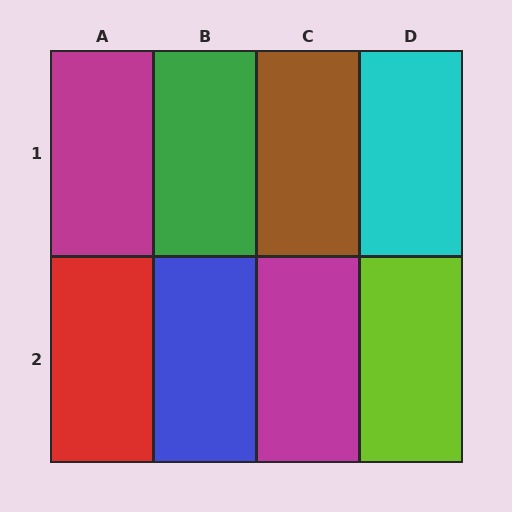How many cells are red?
1 cell is red.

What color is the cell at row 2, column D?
Lime.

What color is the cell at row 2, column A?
Red.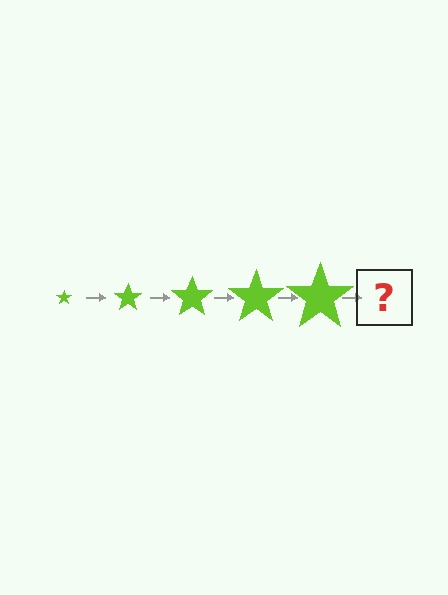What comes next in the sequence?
The next element should be a lime star, larger than the previous one.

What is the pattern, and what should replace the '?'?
The pattern is that the star gets progressively larger each step. The '?' should be a lime star, larger than the previous one.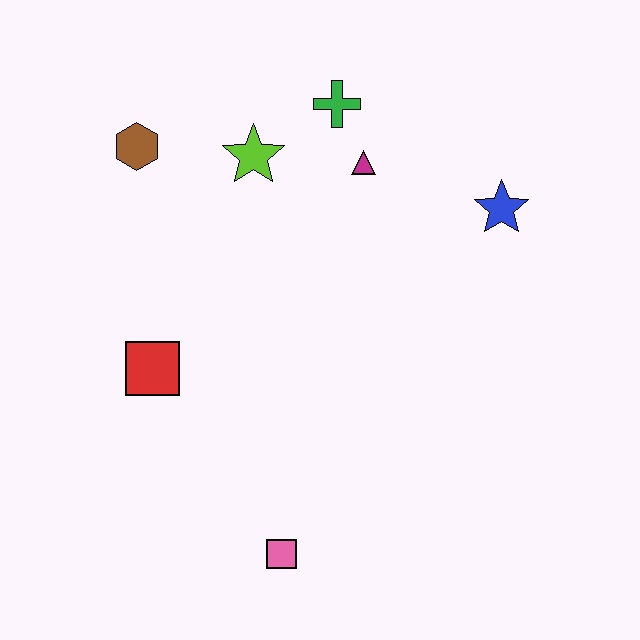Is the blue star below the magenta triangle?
Yes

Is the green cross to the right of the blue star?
No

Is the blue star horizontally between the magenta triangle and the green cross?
No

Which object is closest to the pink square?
The red square is closest to the pink square.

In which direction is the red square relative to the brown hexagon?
The red square is below the brown hexagon.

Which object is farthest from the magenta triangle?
The pink square is farthest from the magenta triangle.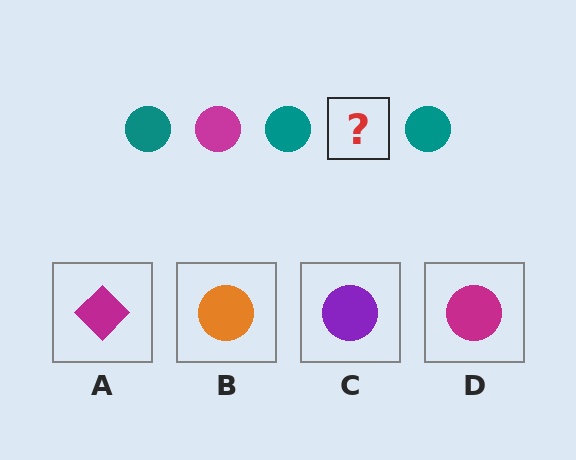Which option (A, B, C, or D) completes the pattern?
D.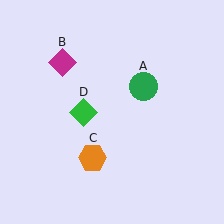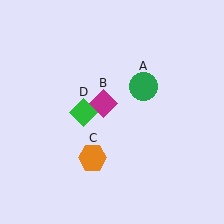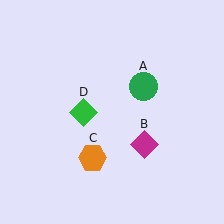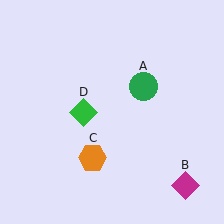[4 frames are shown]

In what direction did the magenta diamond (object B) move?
The magenta diamond (object B) moved down and to the right.